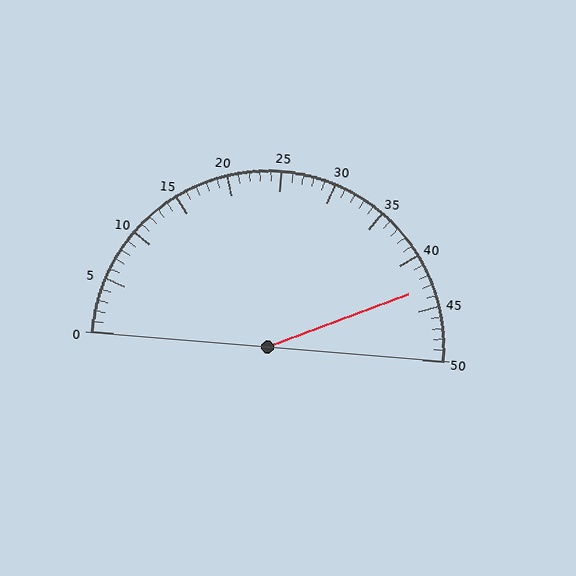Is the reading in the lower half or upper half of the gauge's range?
The reading is in the upper half of the range (0 to 50).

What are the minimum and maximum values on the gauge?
The gauge ranges from 0 to 50.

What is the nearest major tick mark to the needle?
The nearest major tick mark is 45.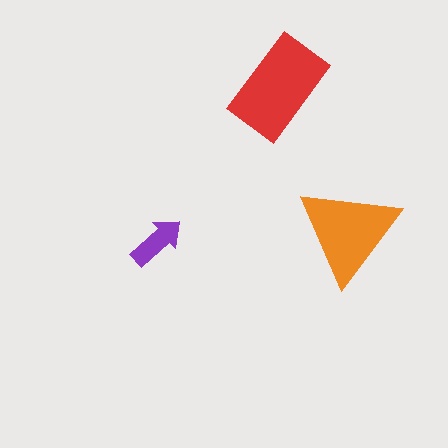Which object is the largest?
The red rectangle.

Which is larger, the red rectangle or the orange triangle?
The red rectangle.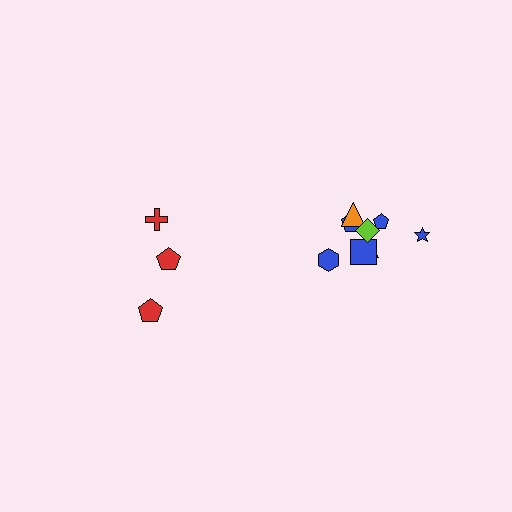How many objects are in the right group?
There are 8 objects.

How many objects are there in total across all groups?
There are 11 objects.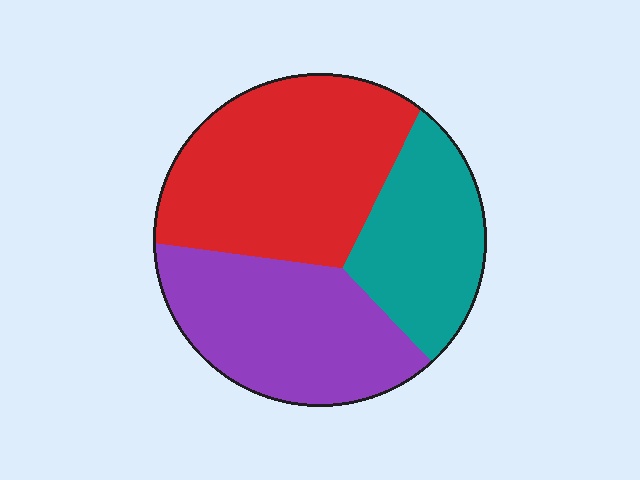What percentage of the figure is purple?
Purple covers 34% of the figure.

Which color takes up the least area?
Teal, at roughly 25%.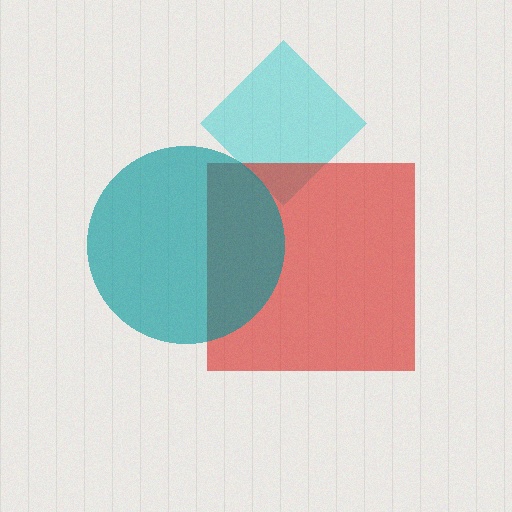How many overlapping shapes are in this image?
There are 3 overlapping shapes in the image.